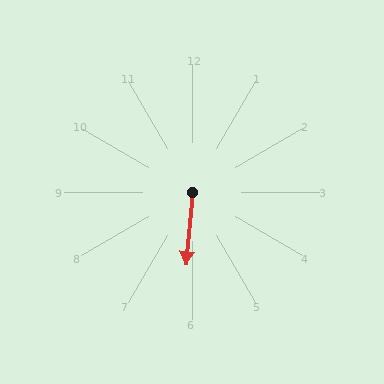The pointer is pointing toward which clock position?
Roughly 6 o'clock.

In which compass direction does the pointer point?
South.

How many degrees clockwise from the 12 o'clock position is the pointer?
Approximately 185 degrees.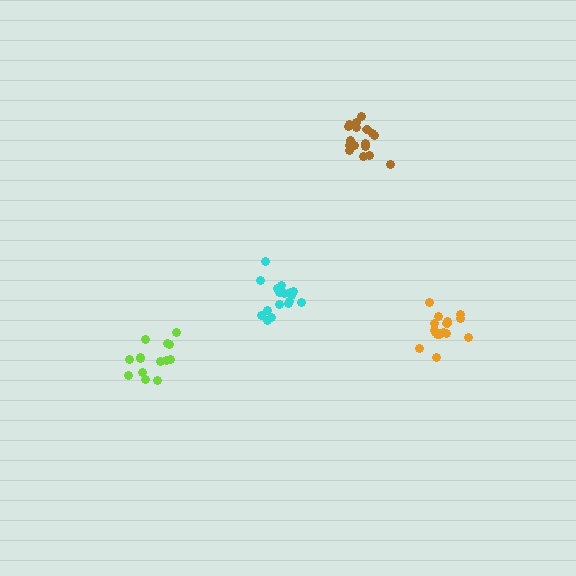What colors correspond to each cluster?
The clusters are colored: cyan, orange, brown, lime.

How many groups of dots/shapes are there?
There are 4 groups.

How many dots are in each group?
Group 1: 17 dots, Group 2: 17 dots, Group 3: 17 dots, Group 4: 14 dots (65 total).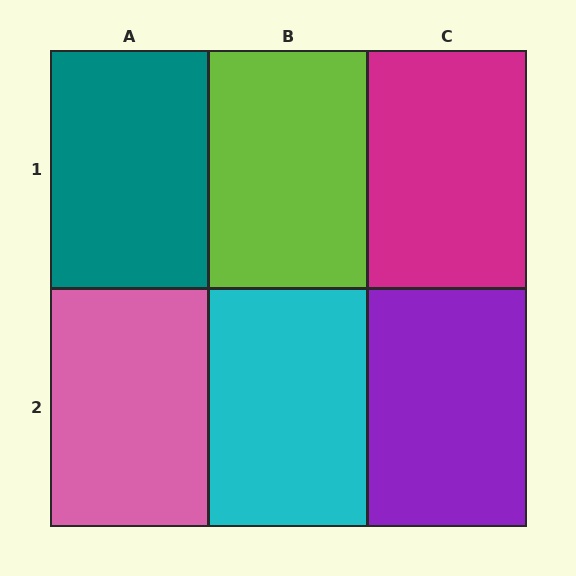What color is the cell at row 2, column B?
Cyan.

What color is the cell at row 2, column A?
Pink.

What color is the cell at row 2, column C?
Purple.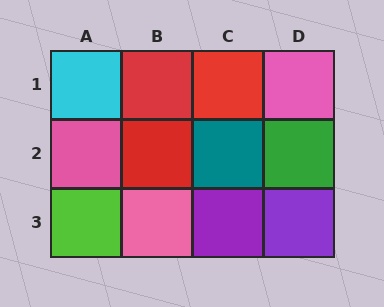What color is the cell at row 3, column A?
Lime.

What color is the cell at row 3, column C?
Purple.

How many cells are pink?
3 cells are pink.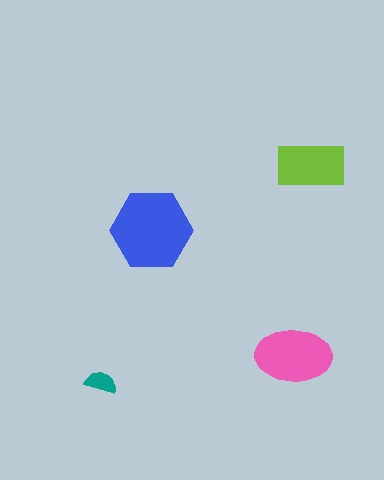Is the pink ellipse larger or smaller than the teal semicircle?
Larger.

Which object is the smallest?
The teal semicircle.